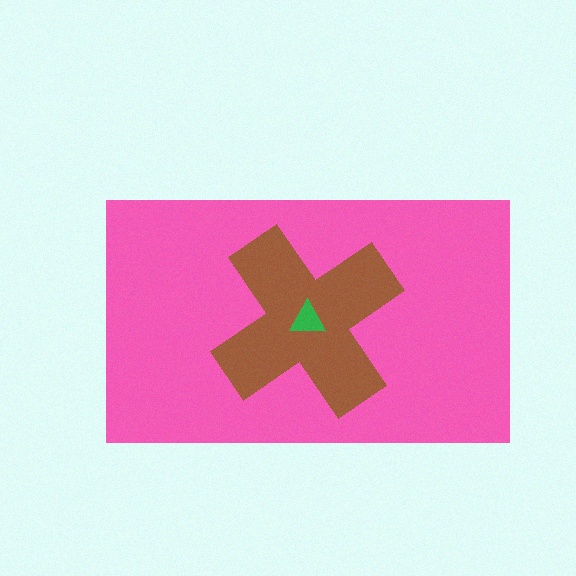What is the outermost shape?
The pink rectangle.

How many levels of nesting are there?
3.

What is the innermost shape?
The green triangle.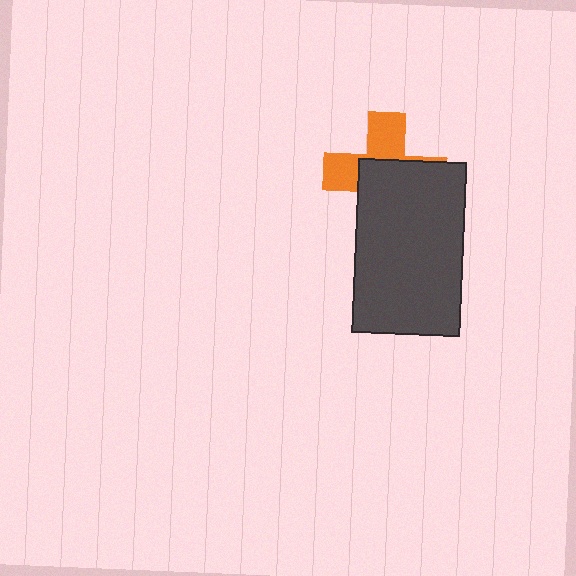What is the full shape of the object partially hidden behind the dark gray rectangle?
The partially hidden object is an orange cross.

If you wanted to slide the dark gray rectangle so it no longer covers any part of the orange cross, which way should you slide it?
Slide it toward the lower-right — that is the most direct way to separate the two shapes.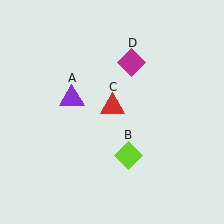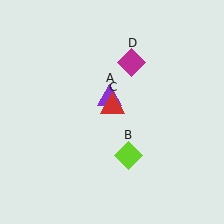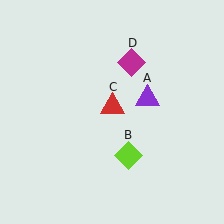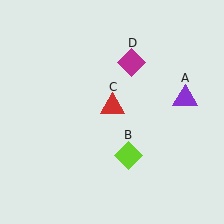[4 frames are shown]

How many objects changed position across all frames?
1 object changed position: purple triangle (object A).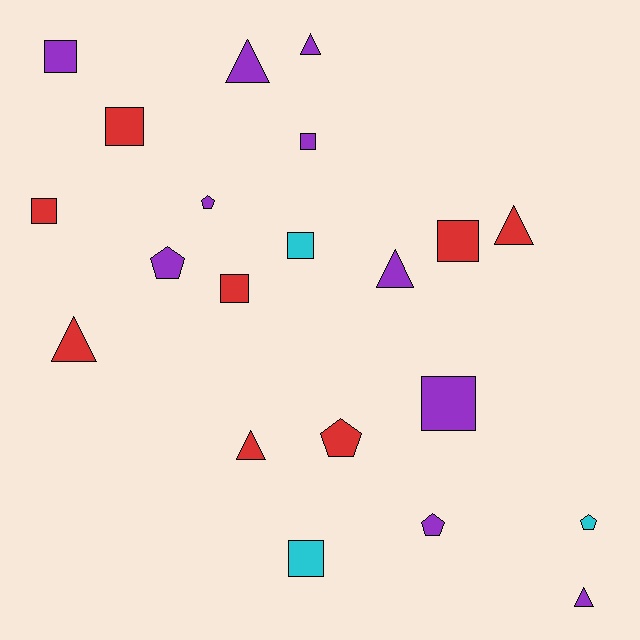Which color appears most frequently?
Purple, with 10 objects.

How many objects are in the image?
There are 21 objects.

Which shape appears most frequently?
Square, with 9 objects.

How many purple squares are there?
There are 3 purple squares.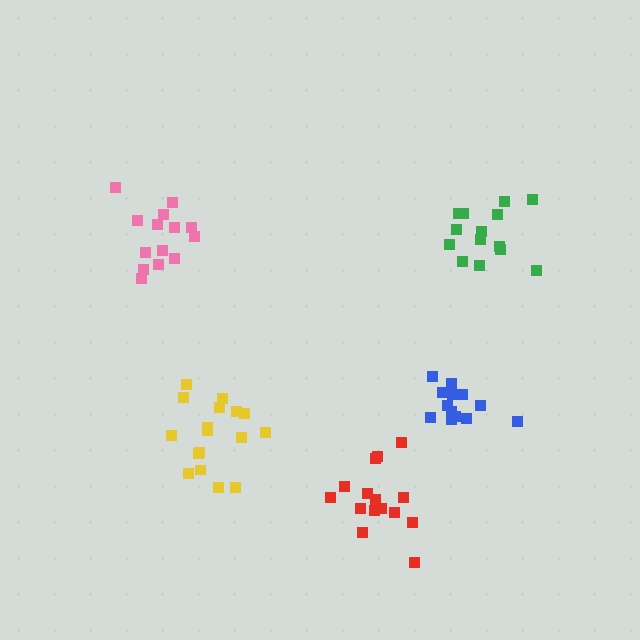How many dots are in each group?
Group 1: 15 dots, Group 2: 17 dots, Group 3: 14 dots, Group 4: 14 dots, Group 5: 13 dots (73 total).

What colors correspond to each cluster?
The clusters are colored: red, yellow, pink, green, blue.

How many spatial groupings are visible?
There are 5 spatial groupings.